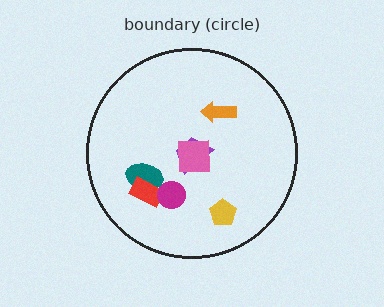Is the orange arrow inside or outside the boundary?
Inside.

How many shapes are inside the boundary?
7 inside, 0 outside.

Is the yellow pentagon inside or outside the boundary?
Inside.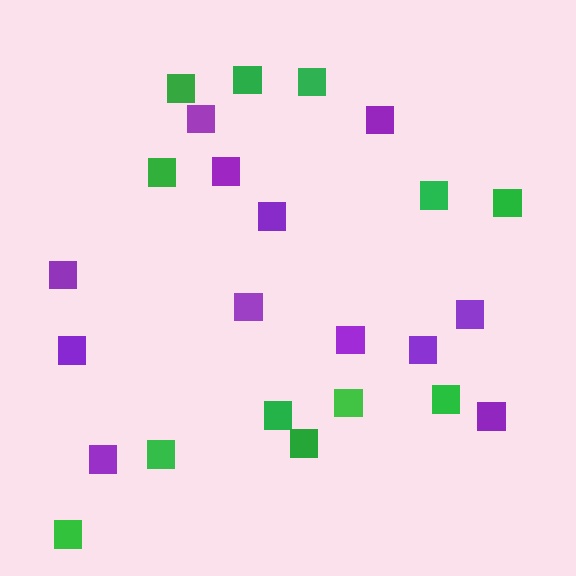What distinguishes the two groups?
There are 2 groups: one group of purple squares (12) and one group of green squares (12).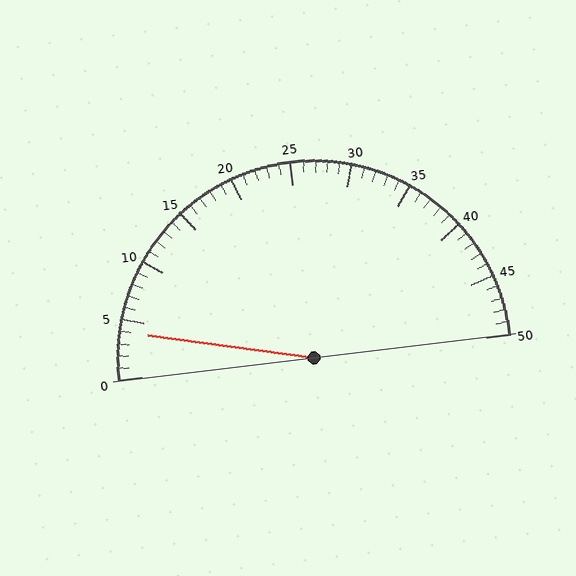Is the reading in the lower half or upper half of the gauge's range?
The reading is in the lower half of the range (0 to 50).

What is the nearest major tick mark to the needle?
The nearest major tick mark is 5.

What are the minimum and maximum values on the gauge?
The gauge ranges from 0 to 50.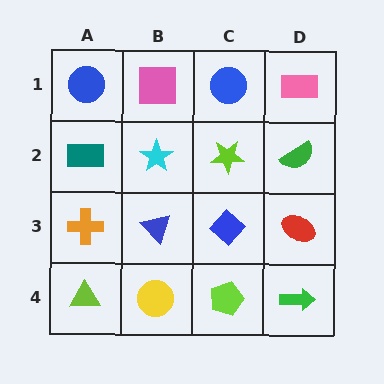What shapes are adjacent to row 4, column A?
An orange cross (row 3, column A), a yellow circle (row 4, column B).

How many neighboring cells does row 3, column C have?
4.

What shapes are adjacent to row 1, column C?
A lime star (row 2, column C), a pink square (row 1, column B), a pink rectangle (row 1, column D).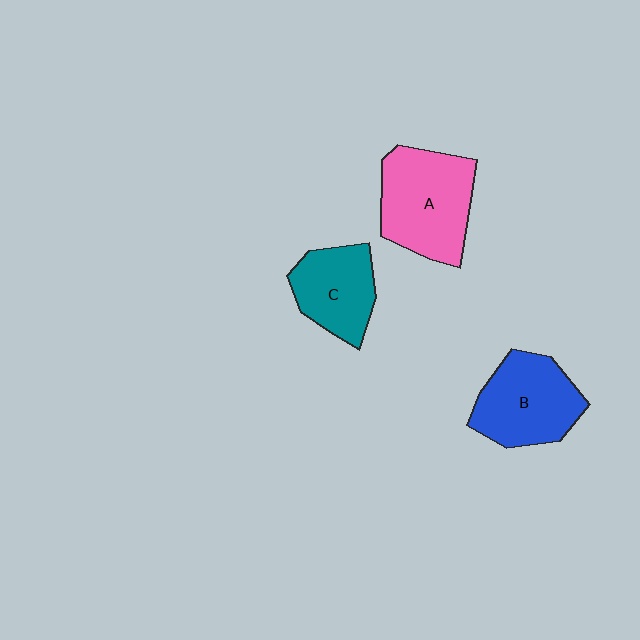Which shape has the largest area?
Shape A (pink).